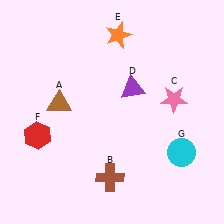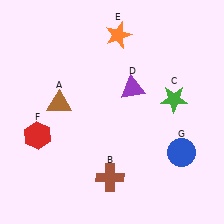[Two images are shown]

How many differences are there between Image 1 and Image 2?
There are 2 differences between the two images.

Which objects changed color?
C changed from pink to green. G changed from cyan to blue.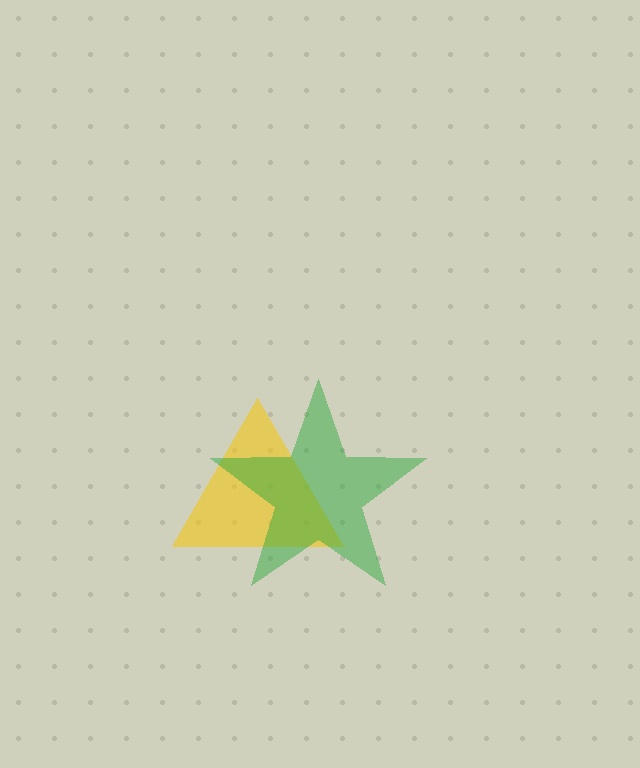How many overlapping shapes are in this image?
There are 2 overlapping shapes in the image.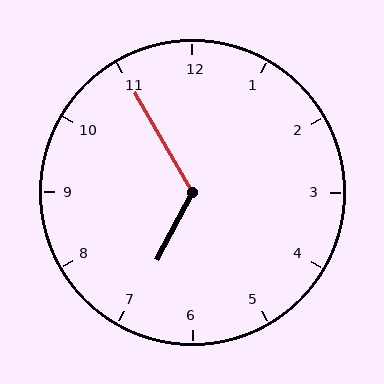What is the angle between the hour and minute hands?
Approximately 122 degrees.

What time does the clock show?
6:55.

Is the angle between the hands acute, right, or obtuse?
It is obtuse.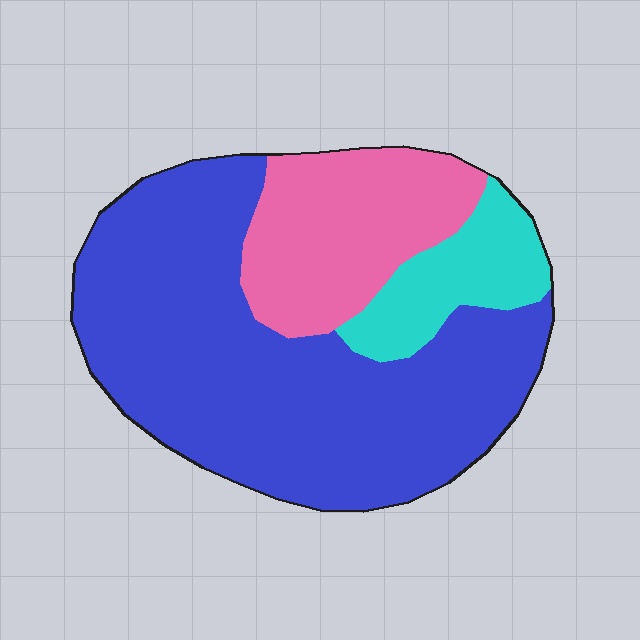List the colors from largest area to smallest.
From largest to smallest: blue, pink, cyan.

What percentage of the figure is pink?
Pink takes up about one quarter (1/4) of the figure.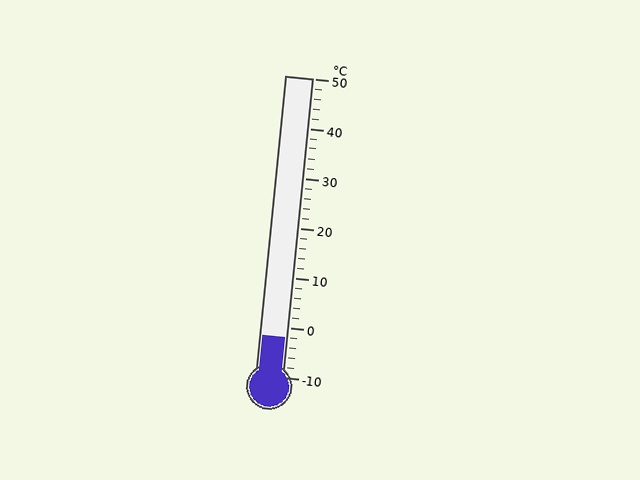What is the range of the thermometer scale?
The thermometer scale ranges from -10°C to 50°C.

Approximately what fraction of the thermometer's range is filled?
The thermometer is filled to approximately 15% of its range.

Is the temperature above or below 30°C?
The temperature is below 30°C.